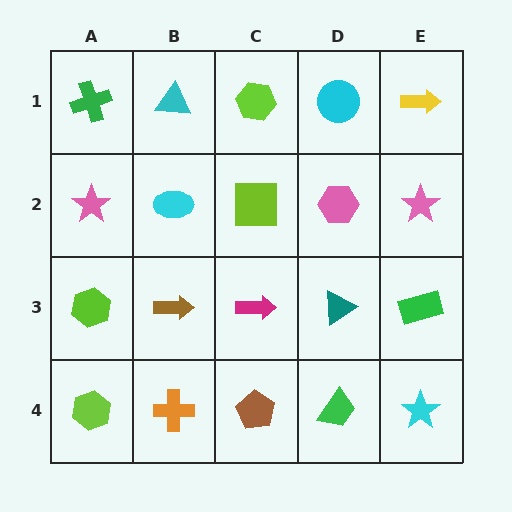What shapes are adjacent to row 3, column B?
A cyan ellipse (row 2, column B), an orange cross (row 4, column B), a lime hexagon (row 3, column A), a magenta arrow (row 3, column C).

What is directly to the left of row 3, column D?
A magenta arrow.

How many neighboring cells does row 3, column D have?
4.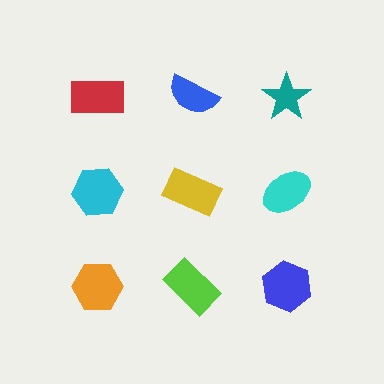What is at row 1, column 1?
A red rectangle.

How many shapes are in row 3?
3 shapes.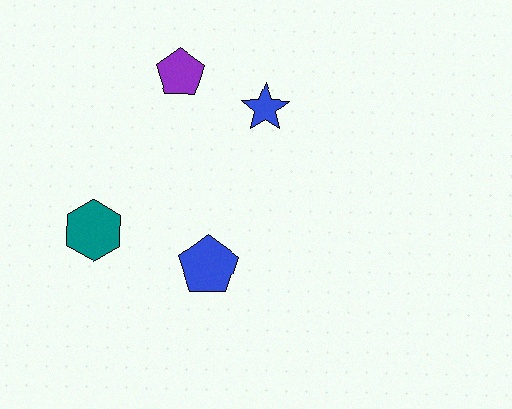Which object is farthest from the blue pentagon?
The purple pentagon is farthest from the blue pentagon.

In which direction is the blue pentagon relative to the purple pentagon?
The blue pentagon is below the purple pentagon.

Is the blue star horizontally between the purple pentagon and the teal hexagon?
No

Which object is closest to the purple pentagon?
The blue star is closest to the purple pentagon.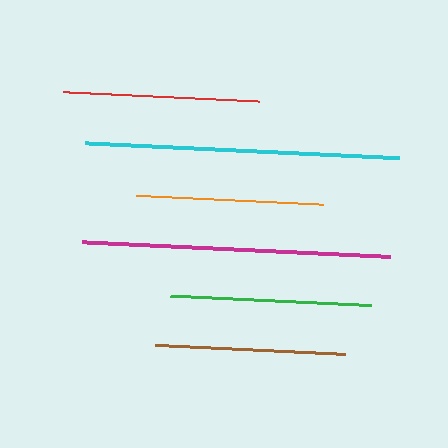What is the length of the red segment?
The red segment is approximately 196 pixels long.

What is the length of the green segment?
The green segment is approximately 201 pixels long.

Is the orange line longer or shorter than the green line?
The green line is longer than the orange line.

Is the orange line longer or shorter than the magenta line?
The magenta line is longer than the orange line.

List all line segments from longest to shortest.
From longest to shortest: cyan, magenta, green, red, brown, orange.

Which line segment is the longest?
The cyan line is the longest at approximately 314 pixels.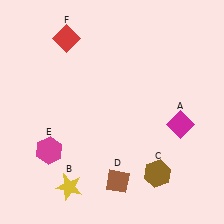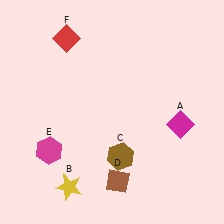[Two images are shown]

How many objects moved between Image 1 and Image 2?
1 object moved between the two images.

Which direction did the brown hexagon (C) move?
The brown hexagon (C) moved left.